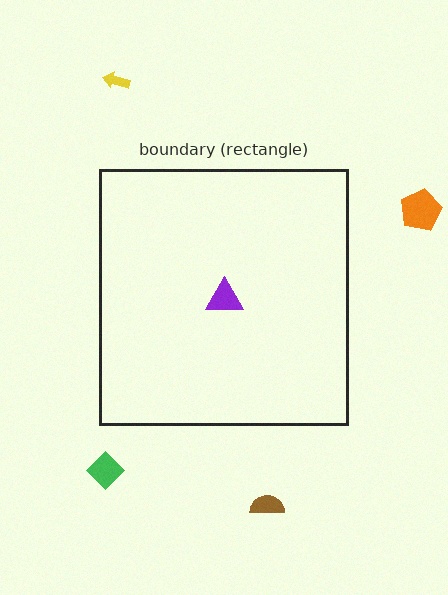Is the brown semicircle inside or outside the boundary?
Outside.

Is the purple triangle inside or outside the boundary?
Inside.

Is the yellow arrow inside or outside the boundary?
Outside.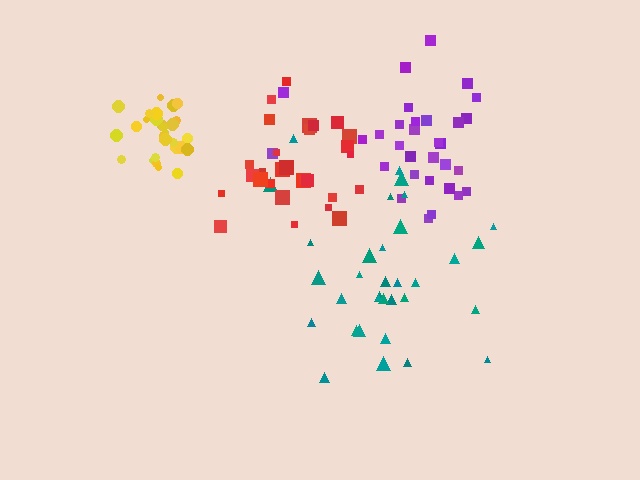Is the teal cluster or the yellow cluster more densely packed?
Yellow.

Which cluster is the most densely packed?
Yellow.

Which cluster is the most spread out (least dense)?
Teal.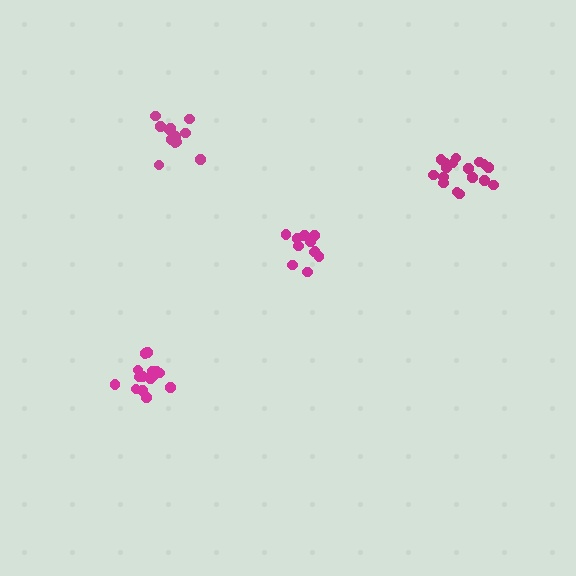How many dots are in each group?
Group 1: 12 dots, Group 2: 15 dots, Group 3: 11 dots, Group 4: 17 dots (55 total).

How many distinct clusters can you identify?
There are 4 distinct clusters.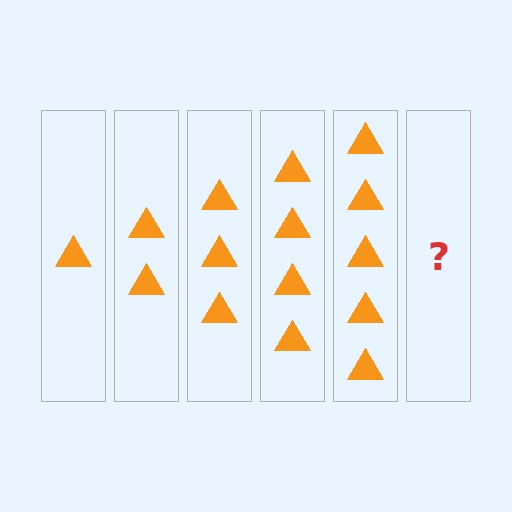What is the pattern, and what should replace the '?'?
The pattern is that each step adds one more triangle. The '?' should be 6 triangles.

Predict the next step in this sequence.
The next step is 6 triangles.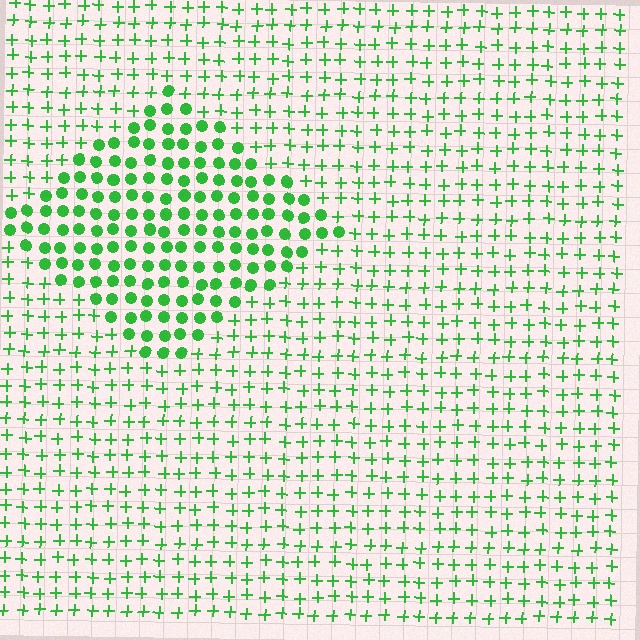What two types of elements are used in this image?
The image uses circles inside the diamond region and plus signs outside it.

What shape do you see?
I see a diamond.